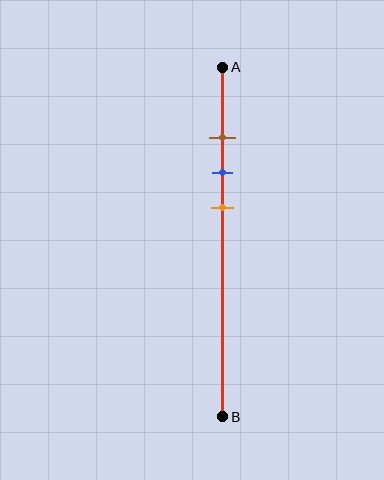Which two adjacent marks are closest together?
The brown and blue marks are the closest adjacent pair.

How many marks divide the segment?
There are 3 marks dividing the segment.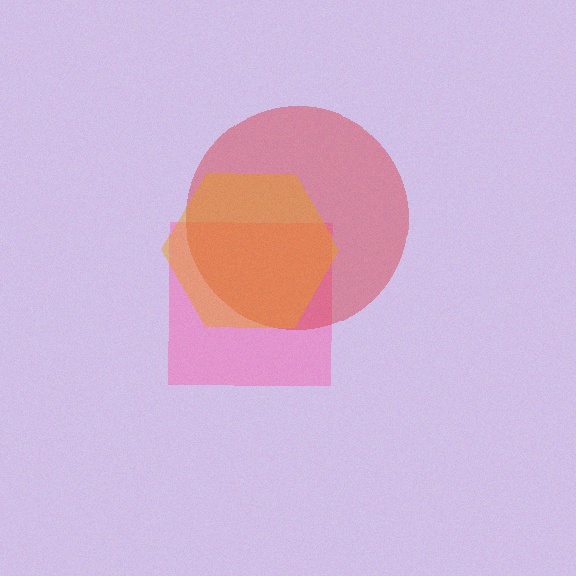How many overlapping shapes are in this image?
There are 3 overlapping shapes in the image.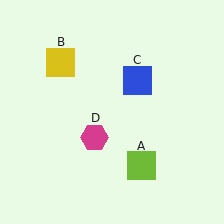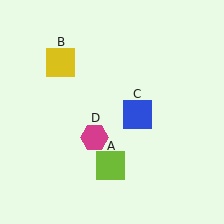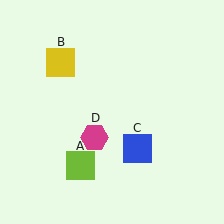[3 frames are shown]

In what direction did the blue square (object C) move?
The blue square (object C) moved down.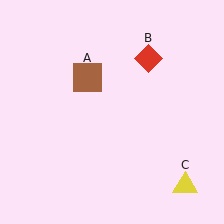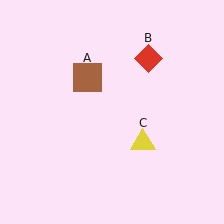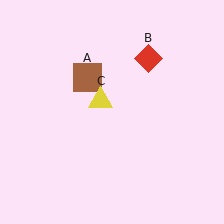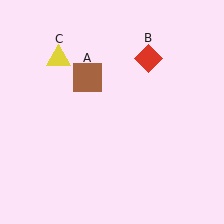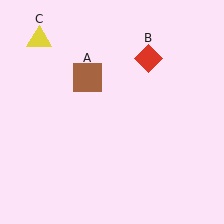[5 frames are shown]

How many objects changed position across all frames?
1 object changed position: yellow triangle (object C).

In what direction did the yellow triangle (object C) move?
The yellow triangle (object C) moved up and to the left.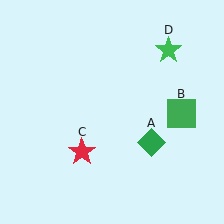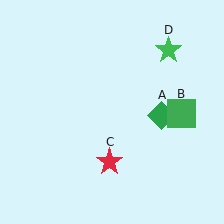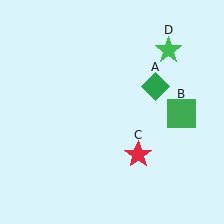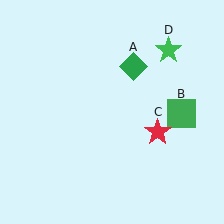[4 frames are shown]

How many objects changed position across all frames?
2 objects changed position: green diamond (object A), red star (object C).